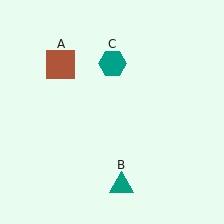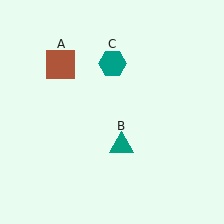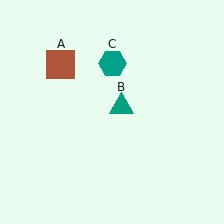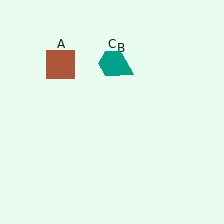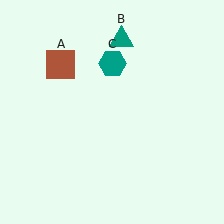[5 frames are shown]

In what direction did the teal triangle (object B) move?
The teal triangle (object B) moved up.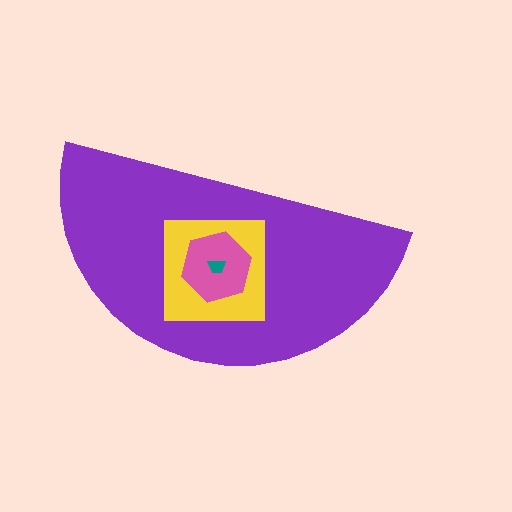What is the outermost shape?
The purple semicircle.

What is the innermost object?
The teal trapezoid.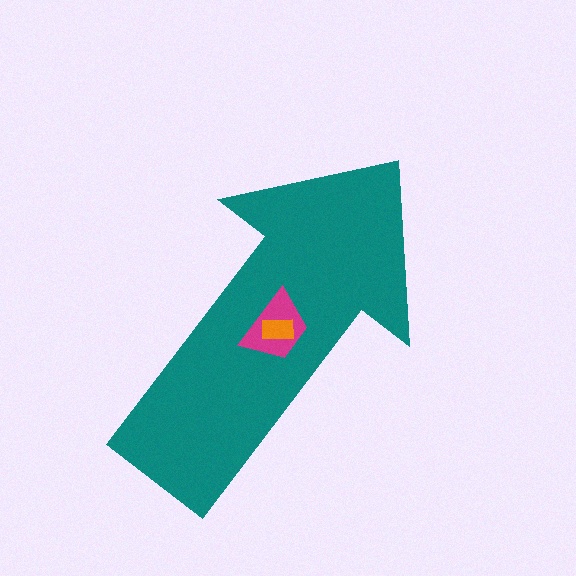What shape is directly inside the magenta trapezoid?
The orange rectangle.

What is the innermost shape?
The orange rectangle.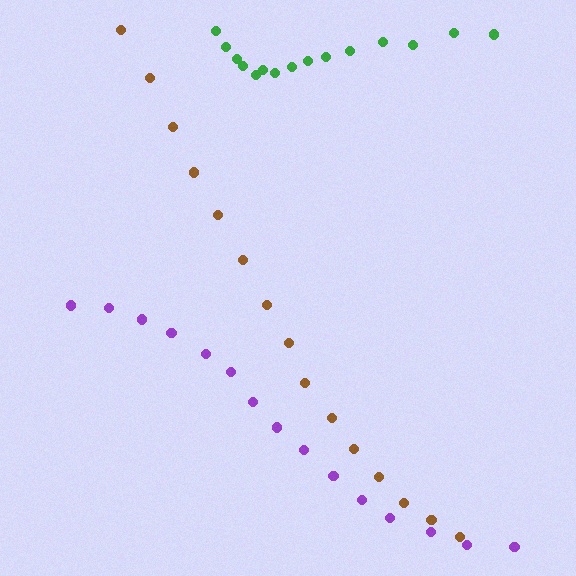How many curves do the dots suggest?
There are 3 distinct paths.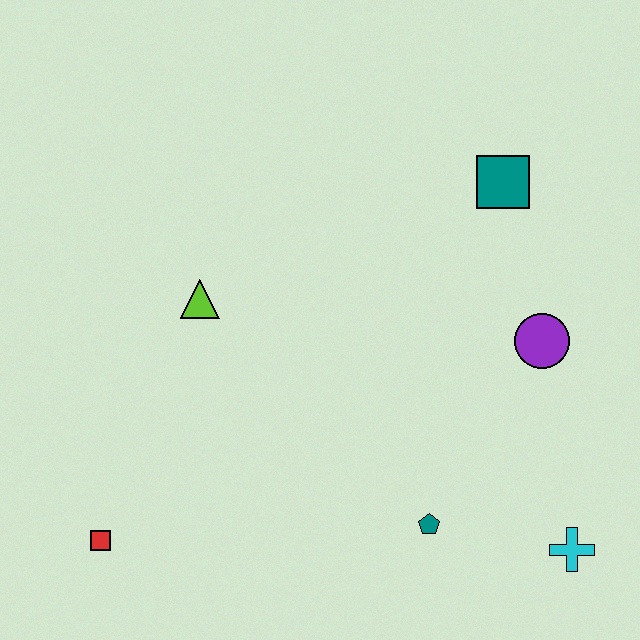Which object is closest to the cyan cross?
The teal pentagon is closest to the cyan cross.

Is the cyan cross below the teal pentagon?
Yes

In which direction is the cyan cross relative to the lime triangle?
The cyan cross is to the right of the lime triangle.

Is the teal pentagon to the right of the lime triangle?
Yes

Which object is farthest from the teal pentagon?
The teal square is farthest from the teal pentagon.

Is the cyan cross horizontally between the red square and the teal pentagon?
No